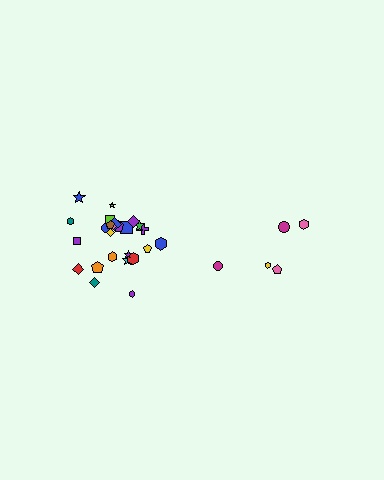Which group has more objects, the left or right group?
The left group.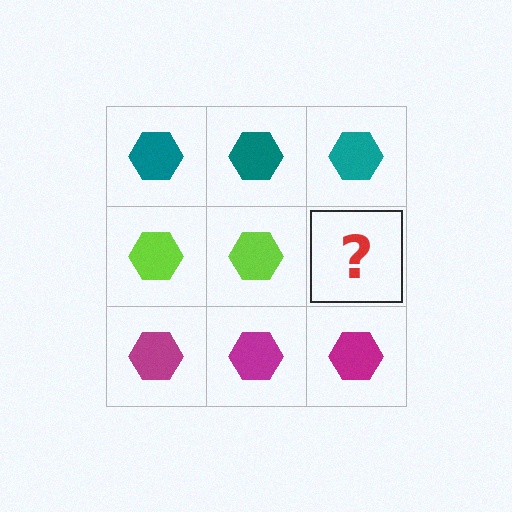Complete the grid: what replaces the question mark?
The question mark should be replaced with a lime hexagon.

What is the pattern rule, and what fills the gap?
The rule is that each row has a consistent color. The gap should be filled with a lime hexagon.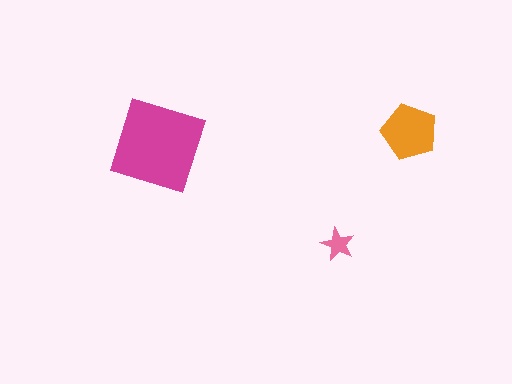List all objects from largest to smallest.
The magenta square, the orange pentagon, the pink star.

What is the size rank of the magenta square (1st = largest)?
1st.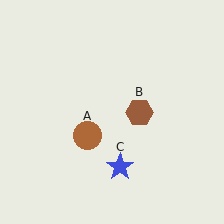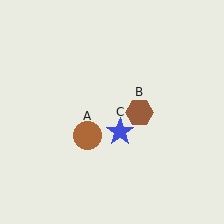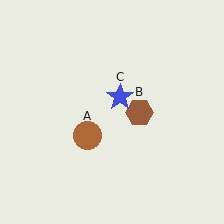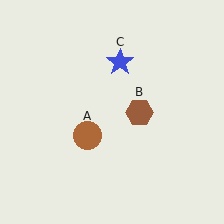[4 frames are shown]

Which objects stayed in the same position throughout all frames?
Brown circle (object A) and brown hexagon (object B) remained stationary.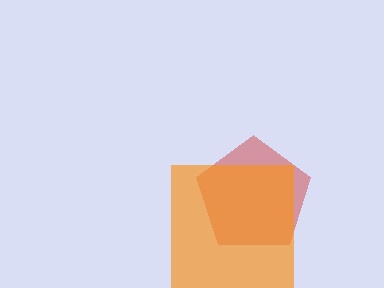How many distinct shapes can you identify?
There are 2 distinct shapes: a red pentagon, an orange square.